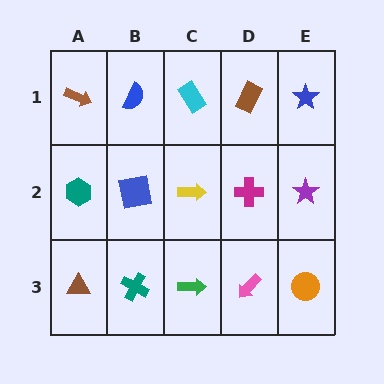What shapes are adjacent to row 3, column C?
A yellow arrow (row 2, column C), a teal cross (row 3, column B), a pink arrow (row 3, column D).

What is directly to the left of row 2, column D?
A yellow arrow.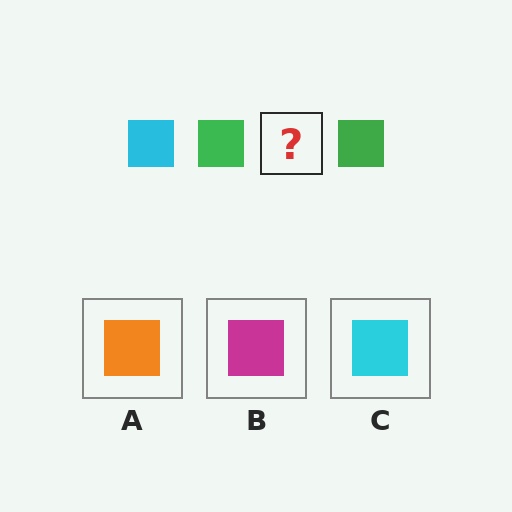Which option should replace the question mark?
Option C.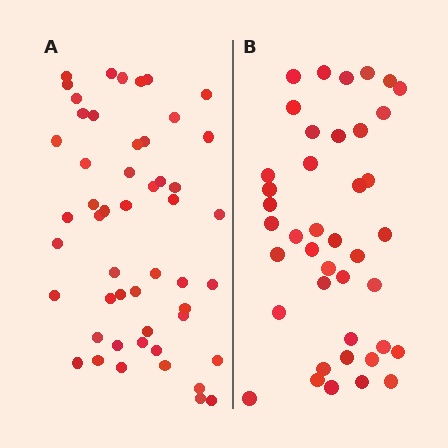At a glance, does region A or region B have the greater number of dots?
Region A (the left region) has more dots.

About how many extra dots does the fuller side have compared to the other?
Region A has roughly 10 or so more dots than region B.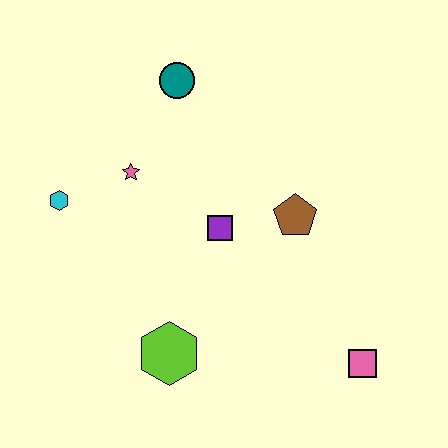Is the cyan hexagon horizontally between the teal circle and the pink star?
No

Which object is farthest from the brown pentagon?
The cyan hexagon is farthest from the brown pentagon.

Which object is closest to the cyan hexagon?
The pink star is closest to the cyan hexagon.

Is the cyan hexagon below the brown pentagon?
No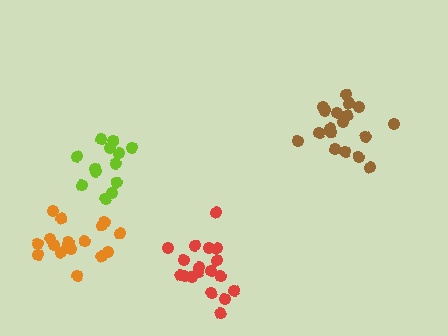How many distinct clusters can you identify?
There are 4 distinct clusters.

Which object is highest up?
The brown cluster is topmost.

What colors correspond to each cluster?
The clusters are colored: brown, red, orange, lime.